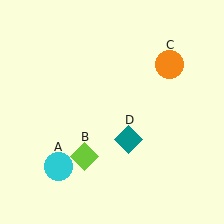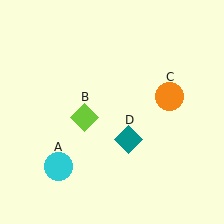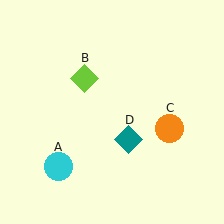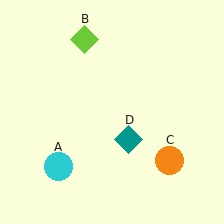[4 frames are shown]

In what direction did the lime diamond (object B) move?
The lime diamond (object B) moved up.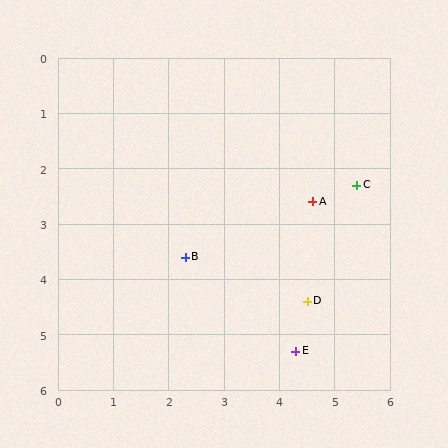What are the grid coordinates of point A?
Point A is at approximately (4.6, 2.6).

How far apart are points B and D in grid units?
Points B and D are about 2.3 grid units apart.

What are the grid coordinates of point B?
Point B is at approximately (2.3, 3.6).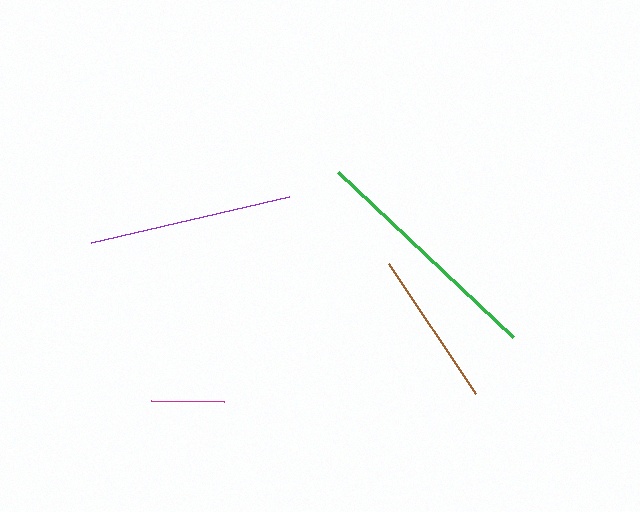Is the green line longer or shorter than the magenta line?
The green line is longer than the magenta line.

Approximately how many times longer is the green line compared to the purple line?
The green line is approximately 1.2 times the length of the purple line.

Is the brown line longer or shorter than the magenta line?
The brown line is longer than the magenta line.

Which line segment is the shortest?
The magenta line is the shortest at approximately 73 pixels.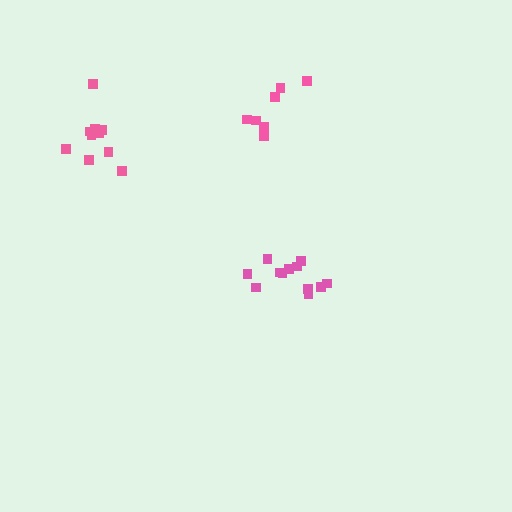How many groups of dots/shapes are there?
There are 3 groups.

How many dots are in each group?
Group 1: 7 dots, Group 2: 12 dots, Group 3: 10 dots (29 total).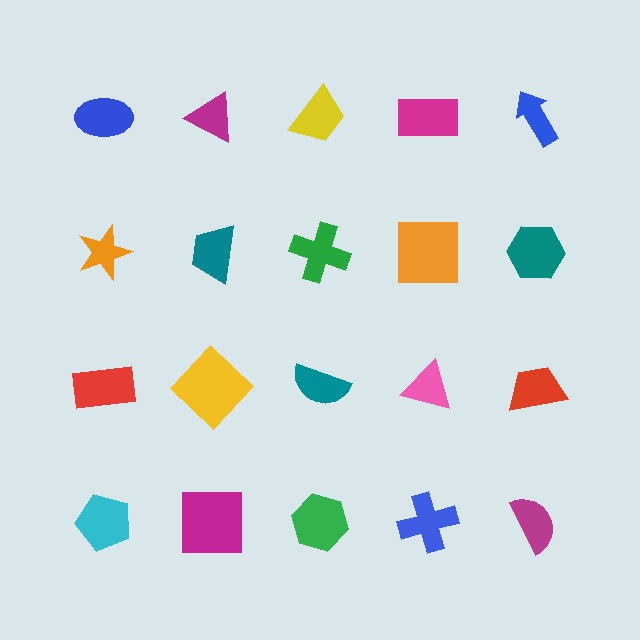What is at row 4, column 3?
A green hexagon.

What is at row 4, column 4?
A blue cross.